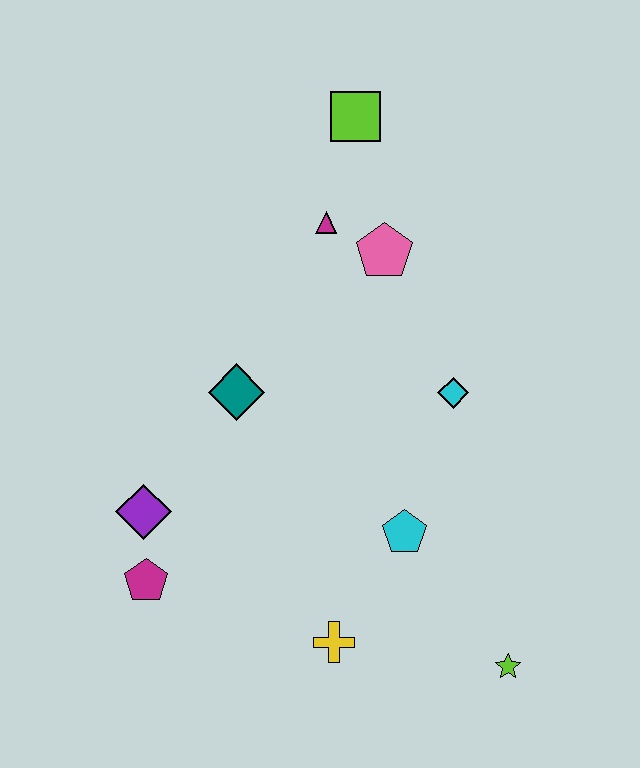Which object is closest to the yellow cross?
The cyan pentagon is closest to the yellow cross.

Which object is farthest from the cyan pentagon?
The lime square is farthest from the cyan pentagon.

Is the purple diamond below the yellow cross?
No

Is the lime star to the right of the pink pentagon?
Yes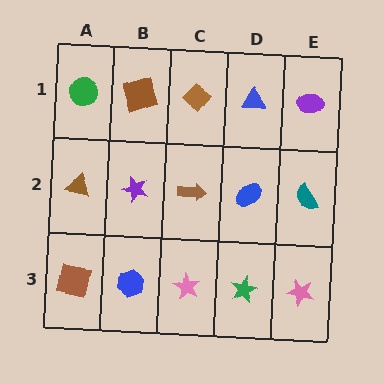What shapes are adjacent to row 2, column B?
A brown square (row 1, column B), a blue hexagon (row 3, column B), a brown triangle (row 2, column A), a brown arrow (row 2, column C).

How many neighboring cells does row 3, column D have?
3.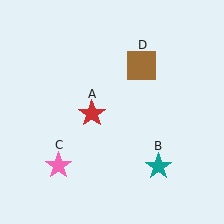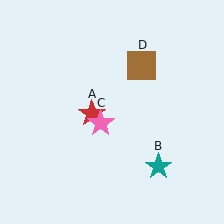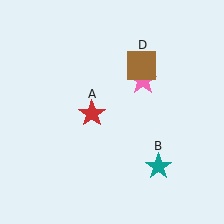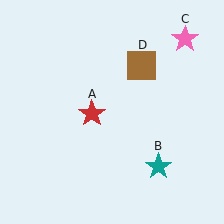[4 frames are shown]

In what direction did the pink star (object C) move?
The pink star (object C) moved up and to the right.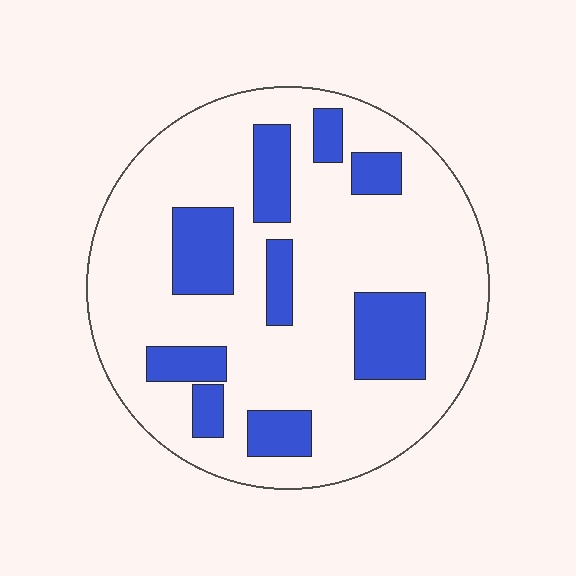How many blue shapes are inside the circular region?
9.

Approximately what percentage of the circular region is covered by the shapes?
Approximately 25%.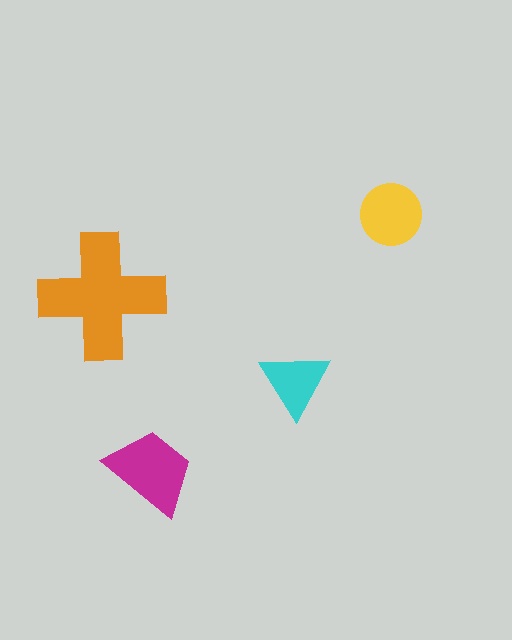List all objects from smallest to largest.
The cyan triangle, the yellow circle, the magenta trapezoid, the orange cross.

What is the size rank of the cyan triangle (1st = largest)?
4th.